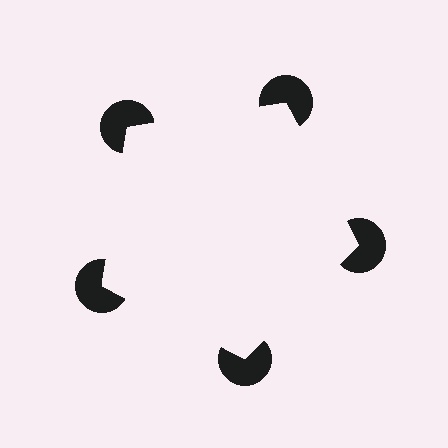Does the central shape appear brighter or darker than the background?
It typically appears slightly brighter than the background, even though no actual brightness change is drawn.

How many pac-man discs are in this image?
There are 5 — one at each vertex of the illusory pentagon.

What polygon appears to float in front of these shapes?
An illusory pentagon — its edges are inferred from the aligned wedge cuts in the pac-man discs, not physically drawn.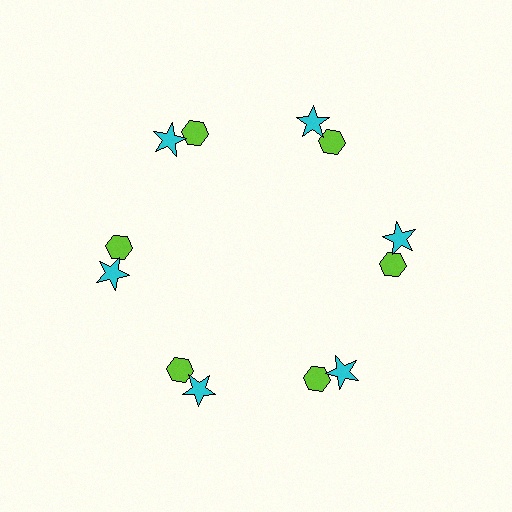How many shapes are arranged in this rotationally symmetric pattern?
There are 12 shapes, arranged in 6 groups of 2.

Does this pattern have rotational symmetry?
Yes, this pattern has 6-fold rotational symmetry. It looks the same after rotating 60 degrees around the center.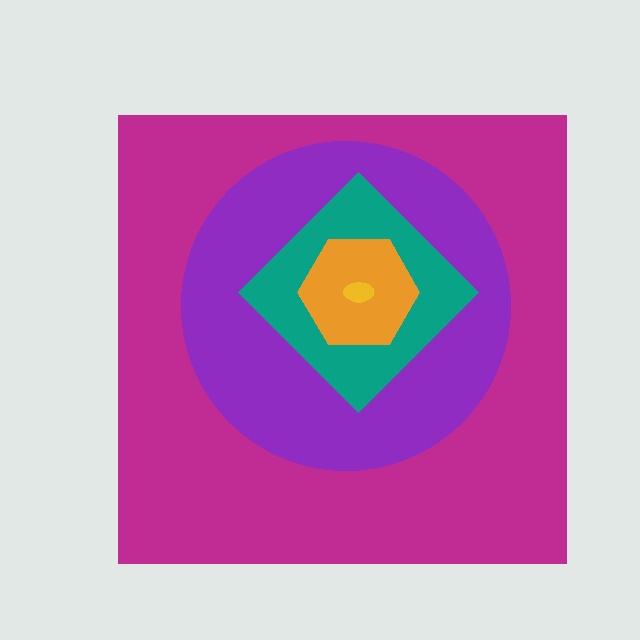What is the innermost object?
The yellow ellipse.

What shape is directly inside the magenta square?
The purple circle.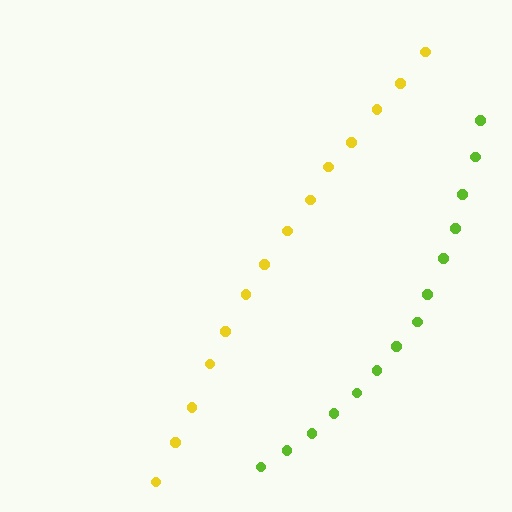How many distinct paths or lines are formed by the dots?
There are 2 distinct paths.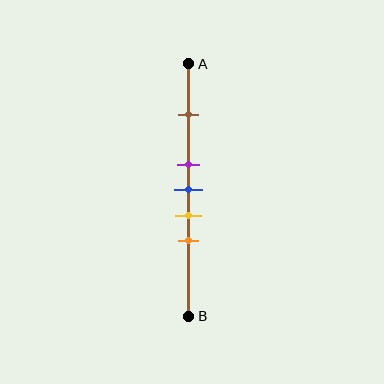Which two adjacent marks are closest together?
The purple and blue marks are the closest adjacent pair.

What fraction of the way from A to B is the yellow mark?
The yellow mark is approximately 60% (0.6) of the way from A to B.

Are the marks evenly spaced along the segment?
No, the marks are not evenly spaced.